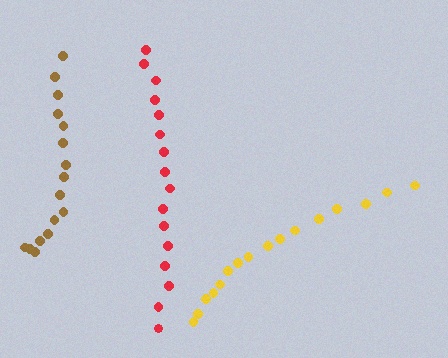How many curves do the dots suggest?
There are 3 distinct paths.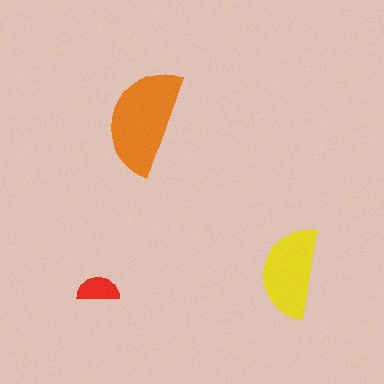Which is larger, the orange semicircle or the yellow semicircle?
The orange one.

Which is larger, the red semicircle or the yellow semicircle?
The yellow one.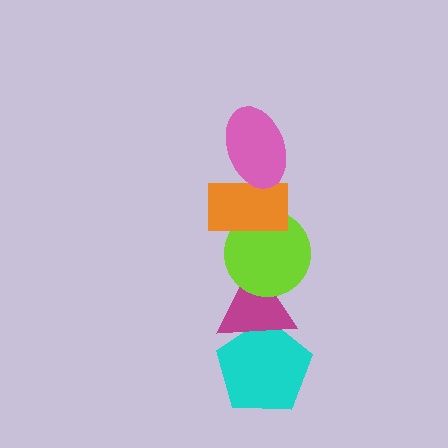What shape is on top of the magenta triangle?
The lime circle is on top of the magenta triangle.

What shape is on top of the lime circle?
The orange rectangle is on top of the lime circle.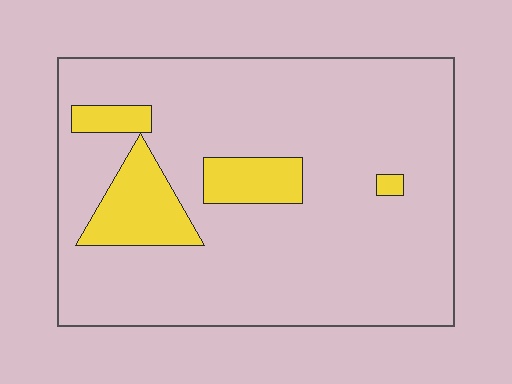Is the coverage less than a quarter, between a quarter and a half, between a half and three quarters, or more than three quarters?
Less than a quarter.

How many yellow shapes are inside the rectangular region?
4.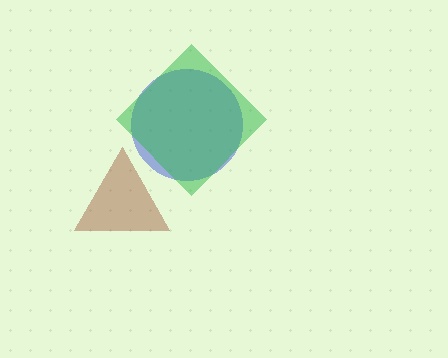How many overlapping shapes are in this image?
There are 3 overlapping shapes in the image.